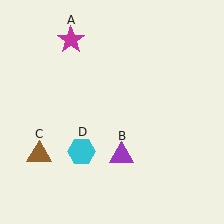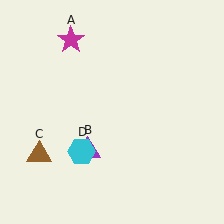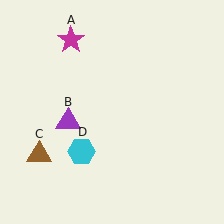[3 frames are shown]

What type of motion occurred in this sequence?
The purple triangle (object B) rotated clockwise around the center of the scene.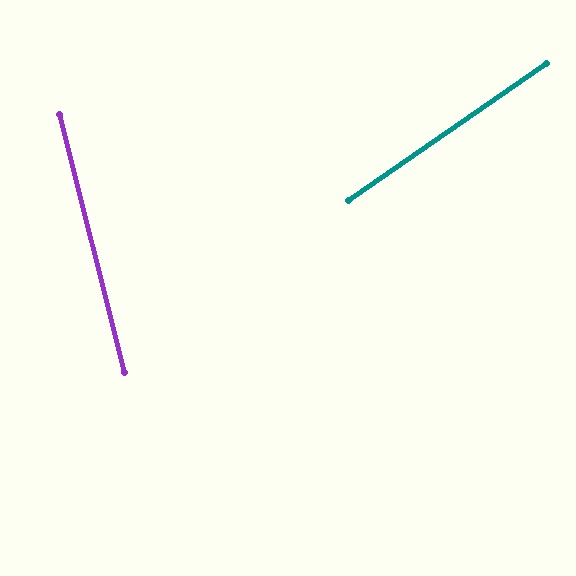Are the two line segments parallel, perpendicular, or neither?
Neither parallel nor perpendicular — they differ by about 70°.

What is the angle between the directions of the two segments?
Approximately 70 degrees.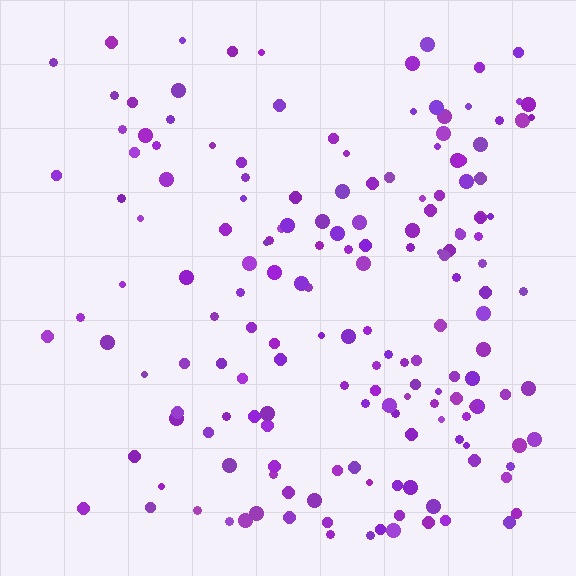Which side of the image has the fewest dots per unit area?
The left.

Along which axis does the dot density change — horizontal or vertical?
Horizontal.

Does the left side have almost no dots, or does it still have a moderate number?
Still a moderate number, just noticeably fewer than the right.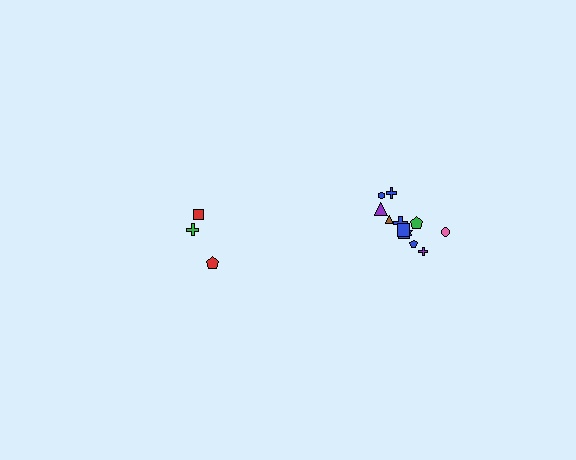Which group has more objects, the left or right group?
The right group.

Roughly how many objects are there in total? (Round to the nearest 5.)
Roughly 15 objects in total.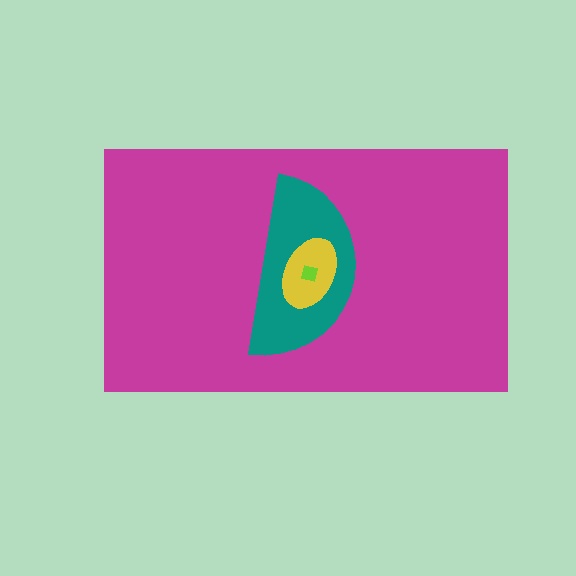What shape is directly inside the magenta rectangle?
The teal semicircle.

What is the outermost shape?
The magenta rectangle.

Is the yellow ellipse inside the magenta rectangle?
Yes.